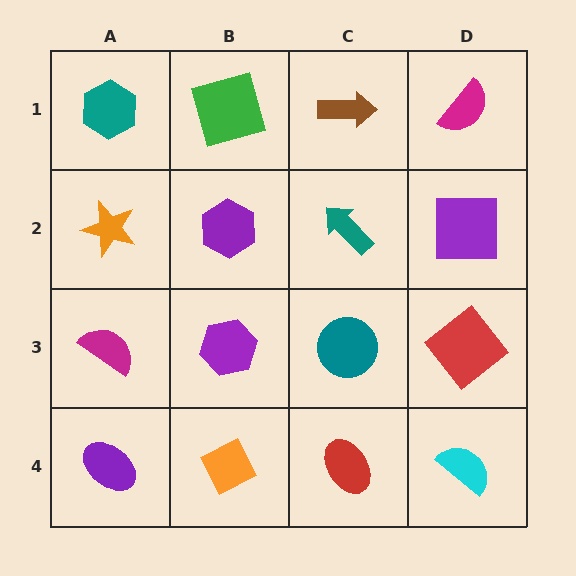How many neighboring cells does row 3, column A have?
3.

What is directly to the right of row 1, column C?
A magenta semicircle.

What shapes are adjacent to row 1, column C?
A teal arrow (row 2, column C), a green square (row 1, column B), a magenta semicircle (row 1, column D).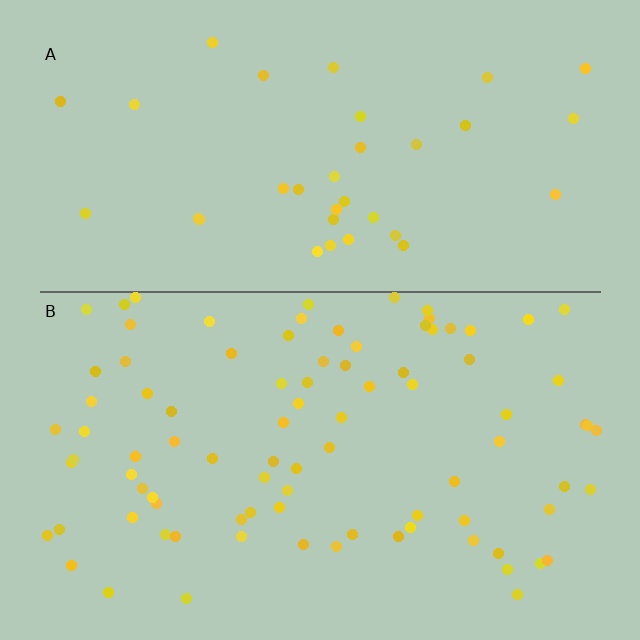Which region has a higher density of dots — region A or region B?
B (the bottom).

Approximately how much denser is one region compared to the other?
Approximately 2.5× — region B over region A.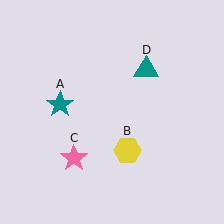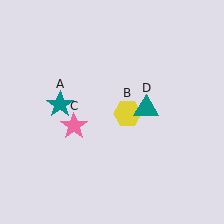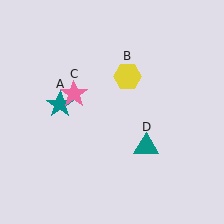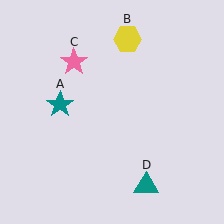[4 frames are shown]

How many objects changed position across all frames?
3 objects changed position: yellow hexagon (object B), pink star (object C), teal triangle (object D).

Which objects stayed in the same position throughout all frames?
Teal star (object A) remained stationary.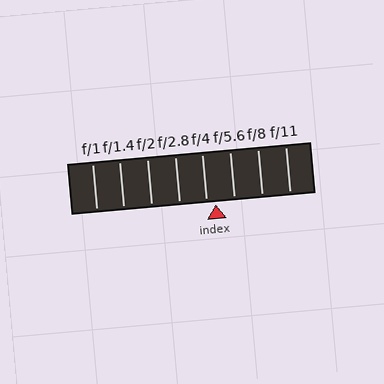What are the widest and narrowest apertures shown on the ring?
The widest aperture shown is f/1 and the narrowest is f/11.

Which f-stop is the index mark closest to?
The index mark is closest to f/4.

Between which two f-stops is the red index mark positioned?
The index mark is between f/4 and f/5.6.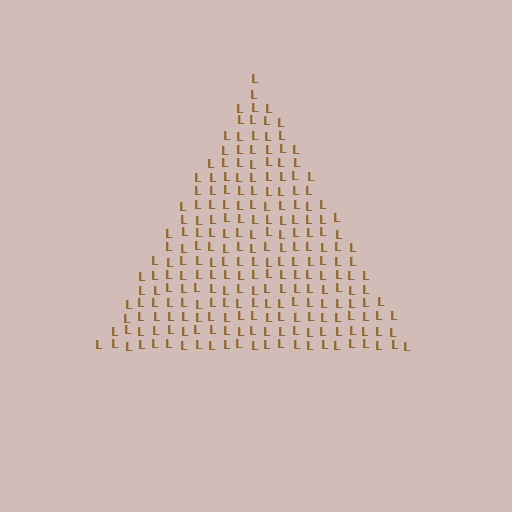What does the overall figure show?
The overall figure shows a triangle.